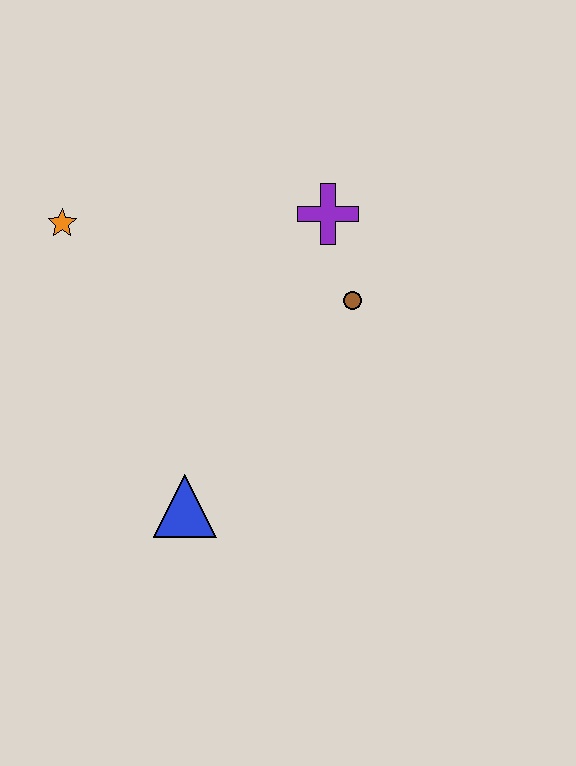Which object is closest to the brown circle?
The purple cross is closest to the brown circle.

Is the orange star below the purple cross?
Yes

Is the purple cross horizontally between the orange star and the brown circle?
Yes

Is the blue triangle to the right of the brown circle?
No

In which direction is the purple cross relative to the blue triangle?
The purple cross is above the blue triangle.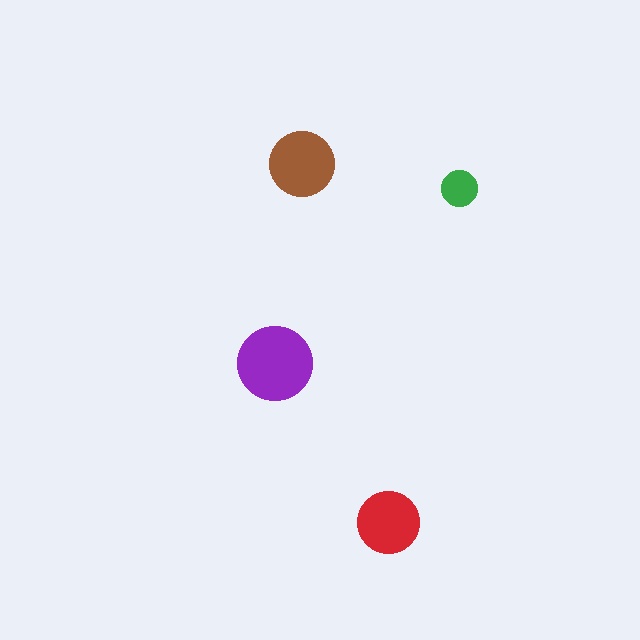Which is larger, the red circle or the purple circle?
The purple one.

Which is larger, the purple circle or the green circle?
The purple one.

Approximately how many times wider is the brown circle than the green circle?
About 2 times wider.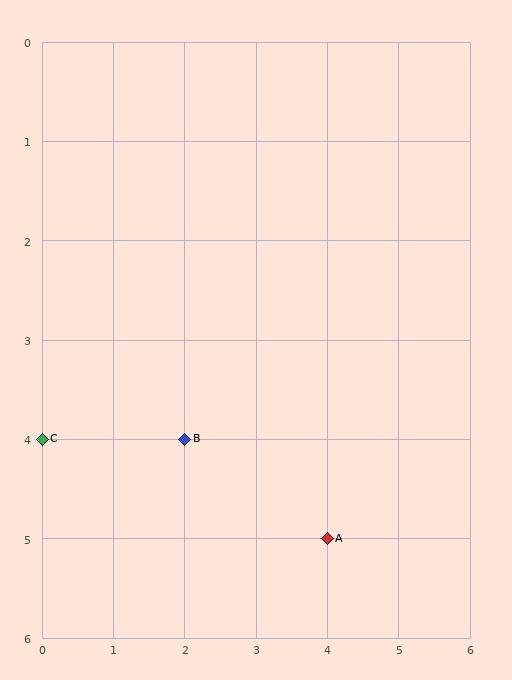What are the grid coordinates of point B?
Point B is at grid coordinates (2, 4).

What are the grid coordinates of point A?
Point A is at grid coordinates (4, 5).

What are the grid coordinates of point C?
Point C is at grid coordinates (0, 4).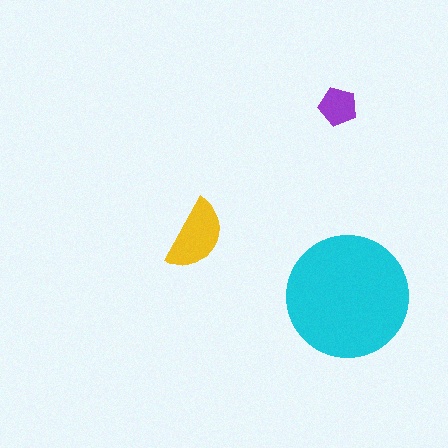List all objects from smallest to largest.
The purple pentagon, the yellow semicircle, the cyan circle.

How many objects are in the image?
There are 3 objects in the image.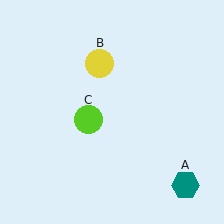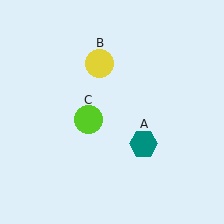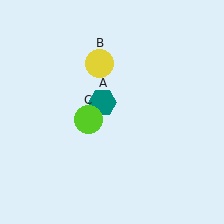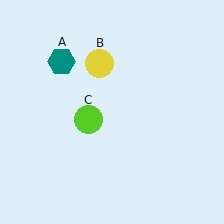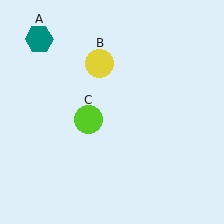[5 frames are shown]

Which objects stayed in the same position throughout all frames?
Yellow circle (object B) and lime circle (object C) remained stationary.